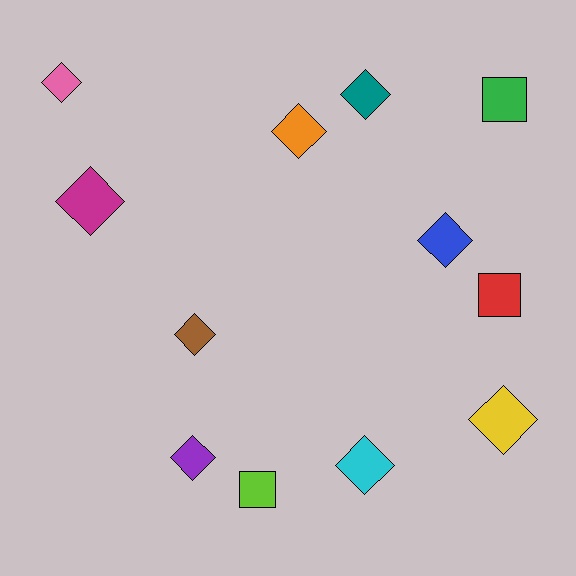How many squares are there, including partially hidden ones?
There are 3 squares.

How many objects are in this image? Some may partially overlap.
There are 12 objects.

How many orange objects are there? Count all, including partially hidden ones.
There is 1 orange object.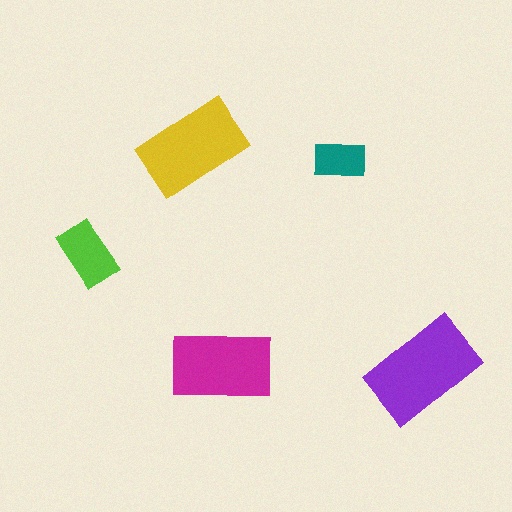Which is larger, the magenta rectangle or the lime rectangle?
The magenta one.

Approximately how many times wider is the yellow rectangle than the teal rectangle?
About 2 times wider.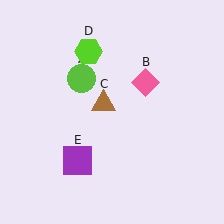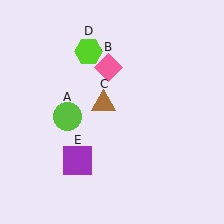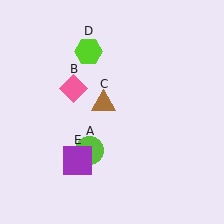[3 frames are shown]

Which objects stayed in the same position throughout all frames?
Brown triangle (object C) and lime hexagon (object D) and purple square (object E) remained stationary.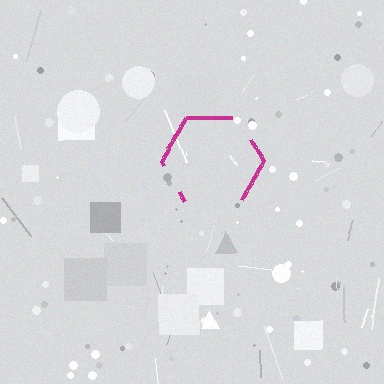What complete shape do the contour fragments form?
The contour fragments form a hexagon.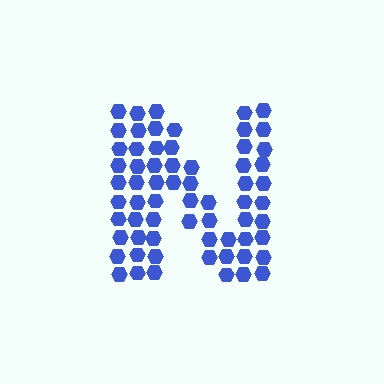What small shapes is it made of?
It is made of small hexagons.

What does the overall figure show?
The overall figure shows the letter N.